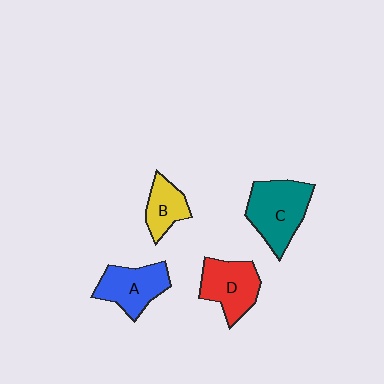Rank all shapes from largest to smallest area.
From largest to smallest: C (teal), D (red), A (blue), B (yellow).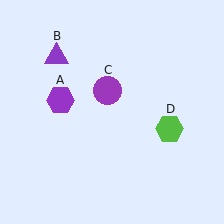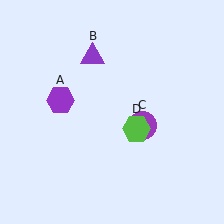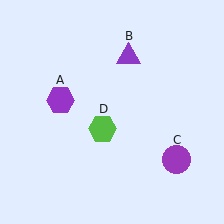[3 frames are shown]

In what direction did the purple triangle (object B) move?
The purple triangle (object B) moved right.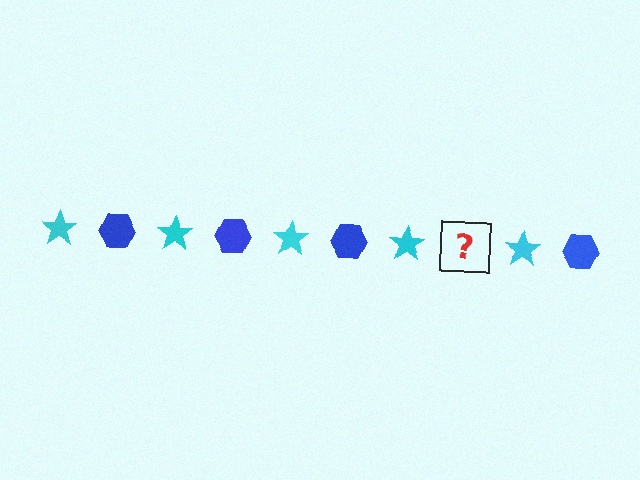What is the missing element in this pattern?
The missing element is a blue hexagon.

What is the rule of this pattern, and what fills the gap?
The rule is that the pattern alternates between cyan star and blue hexagon. The gap should be filled with a blue hexagon.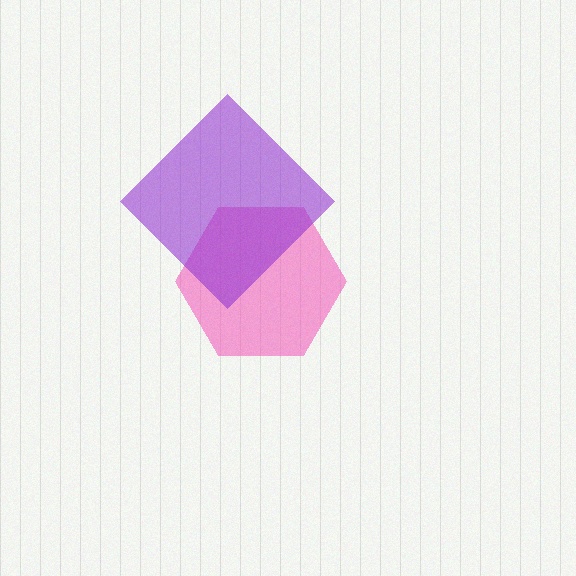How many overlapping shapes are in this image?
There are 2 overlapping shapes in the image.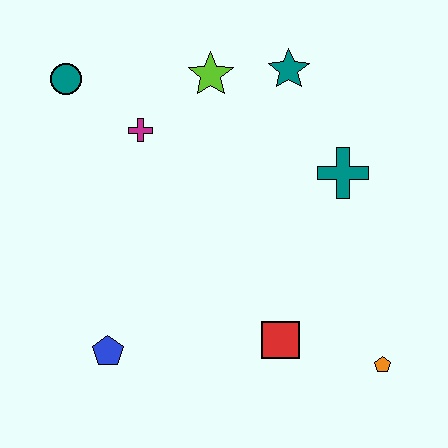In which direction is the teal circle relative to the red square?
The teal circle is above the red square.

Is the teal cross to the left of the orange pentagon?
Yes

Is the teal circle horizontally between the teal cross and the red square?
No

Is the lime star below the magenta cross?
No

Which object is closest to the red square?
The orange pentagon is closest to the red square.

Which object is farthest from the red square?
The teal circle is farthest from the red square.